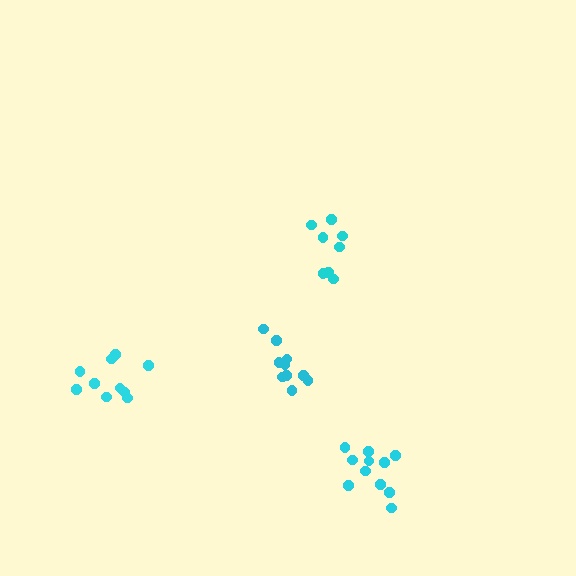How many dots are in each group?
Group 1: 10 dots, Group 2: 10 dots, Group 3: 8 dots, Group 4: 11 dots (39 total).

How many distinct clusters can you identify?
There are 4 distinct clusters.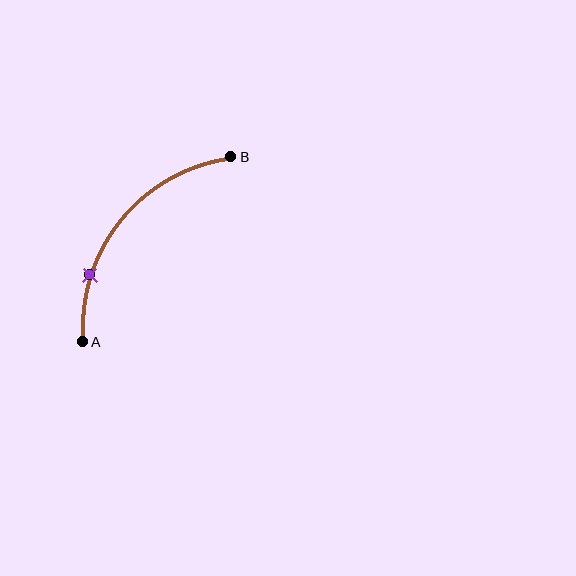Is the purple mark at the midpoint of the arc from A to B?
No. The purple mark lies on the arc but is closer to endpoint A. The arc midpoint would be at the point on the curve equidistant along the arc from both A and B.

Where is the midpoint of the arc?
The arc midpoint is the point on the curve farthest from the straight line joining A and B. It sits above and to the left of that line.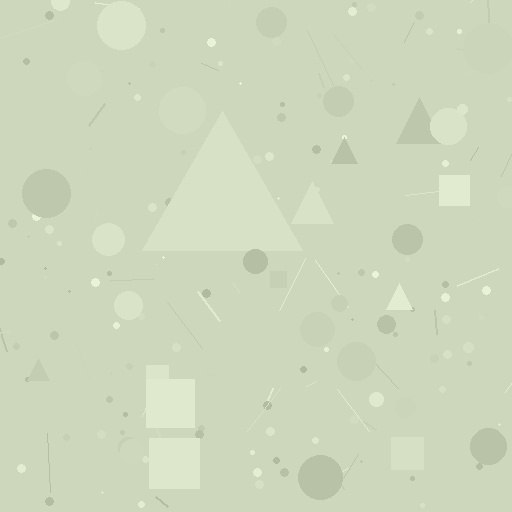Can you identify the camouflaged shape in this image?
The camouflaged shape is a triangle.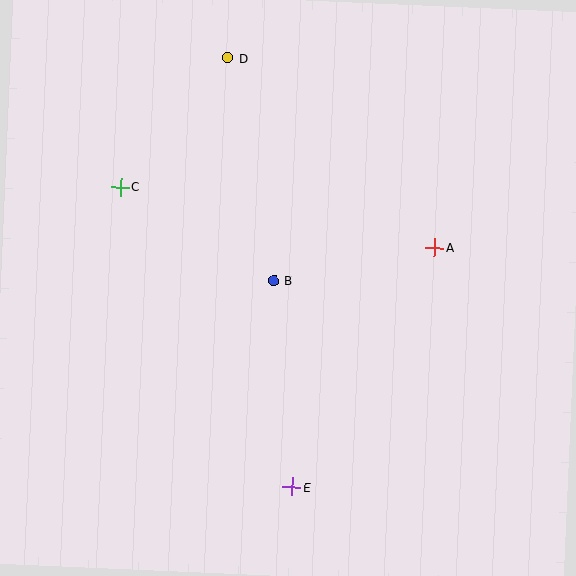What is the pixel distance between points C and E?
The distance between C and E is 346 pixels.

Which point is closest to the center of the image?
Point B at (274, 281) is closest to the center.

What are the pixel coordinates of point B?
Point B is at (274, 281).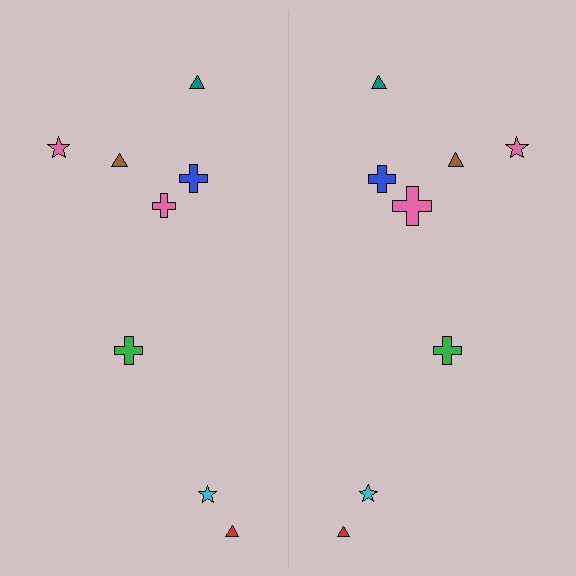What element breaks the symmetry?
The pink cross on the right side has a different size than its mirror counterpart.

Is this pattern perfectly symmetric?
No, the pattern is not perfectly symmetric. The pink cross on the right side has a different size than its mirror counterpart.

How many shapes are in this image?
There are 16 shapes in this image.